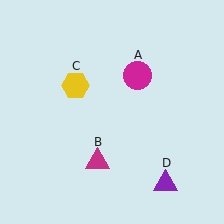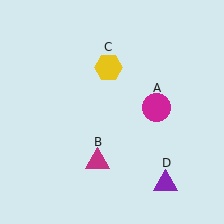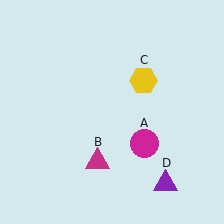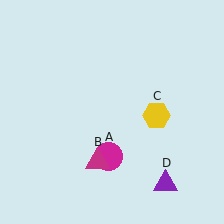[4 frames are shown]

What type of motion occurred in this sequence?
The magenta circle (object A), yellow hexagon (object C) rotated clockwise around the center of the scene.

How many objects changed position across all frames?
2 objects changed position: magenta circle (object A), yellow hexagon (object C).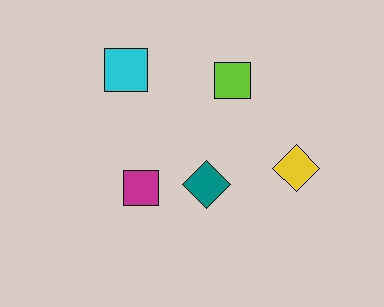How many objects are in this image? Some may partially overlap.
There are 5 objects.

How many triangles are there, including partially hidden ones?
There are no triangles.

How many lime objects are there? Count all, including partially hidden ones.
There is 1 lime object.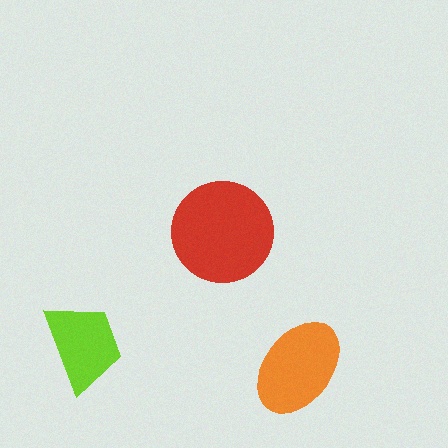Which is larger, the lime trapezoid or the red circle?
The red circle.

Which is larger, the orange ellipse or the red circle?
The red circle.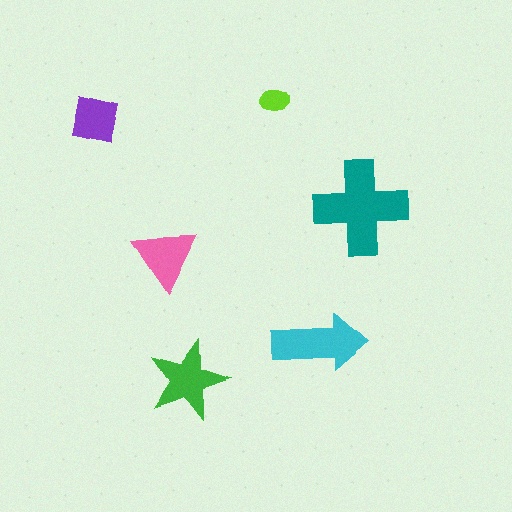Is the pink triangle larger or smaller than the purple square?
Larger.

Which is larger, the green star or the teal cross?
The teal cross.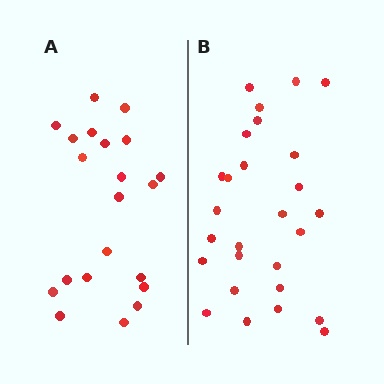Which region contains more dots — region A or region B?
Region B (the right region) has more dots.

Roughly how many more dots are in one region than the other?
Region B has about 6 more dots than region A.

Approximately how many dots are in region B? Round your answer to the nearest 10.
About 30 dots. (The exact count is 27, which rounds to 30.)